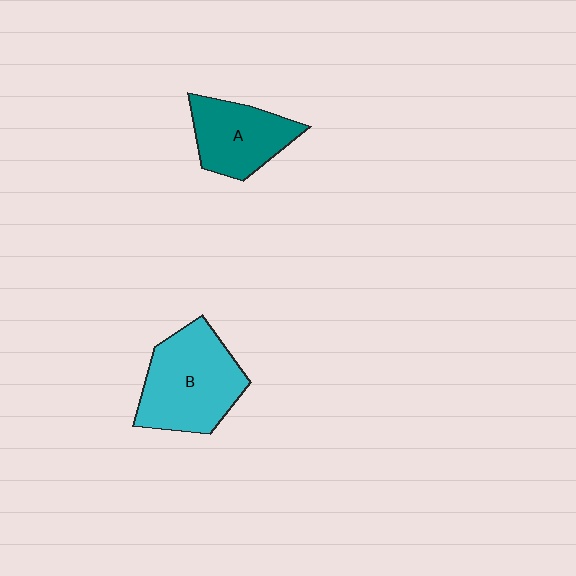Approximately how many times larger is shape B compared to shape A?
Approximately 1.4 times.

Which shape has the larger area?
Shape B (cyan).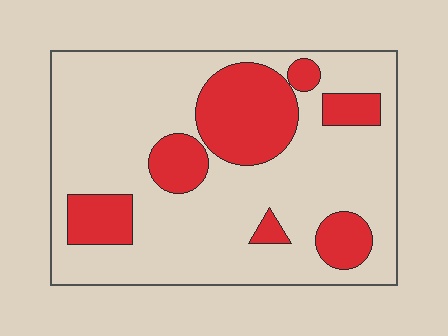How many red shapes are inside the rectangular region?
7.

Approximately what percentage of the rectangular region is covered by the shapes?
Approximately 25%.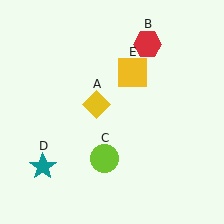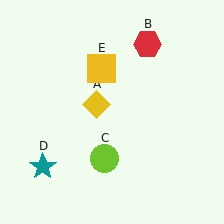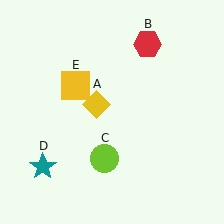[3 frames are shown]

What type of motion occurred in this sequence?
The yellow square (object E) rotated counterclockwise around the center of the scene.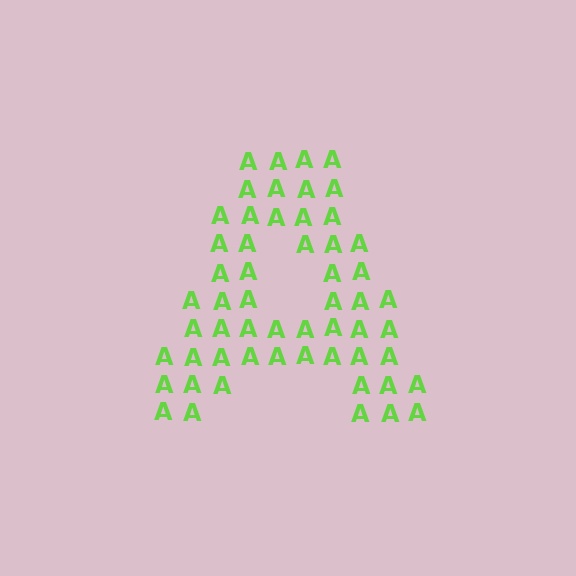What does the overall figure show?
The overall figure shows the letter A.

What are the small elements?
The small elements are letter A's.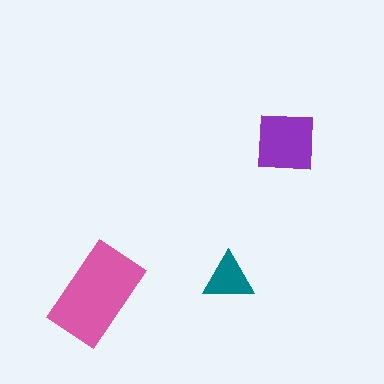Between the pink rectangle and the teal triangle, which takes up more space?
The pink rectangle.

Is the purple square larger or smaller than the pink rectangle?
Smaller.